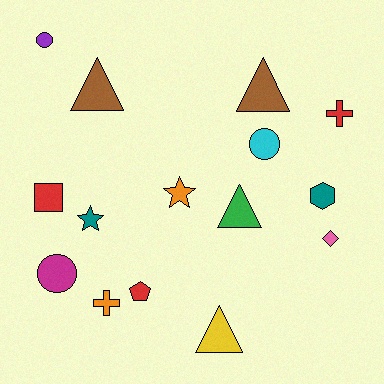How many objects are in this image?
There are 15 objects.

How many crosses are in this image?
There are 2 crosses.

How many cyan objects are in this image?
There is 1 cyan object.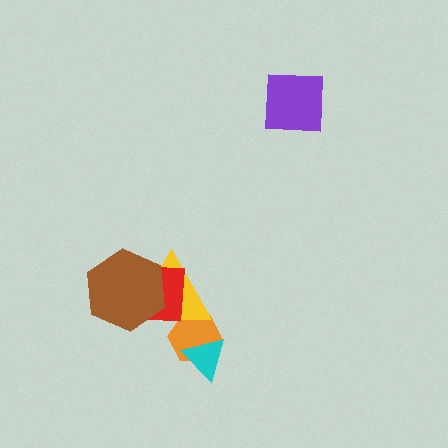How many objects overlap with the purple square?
0 objects overlap with the purple square.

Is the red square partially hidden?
Yes, it is partially covered by another shape.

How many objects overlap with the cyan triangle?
1 object overlaps with the cyan triangle.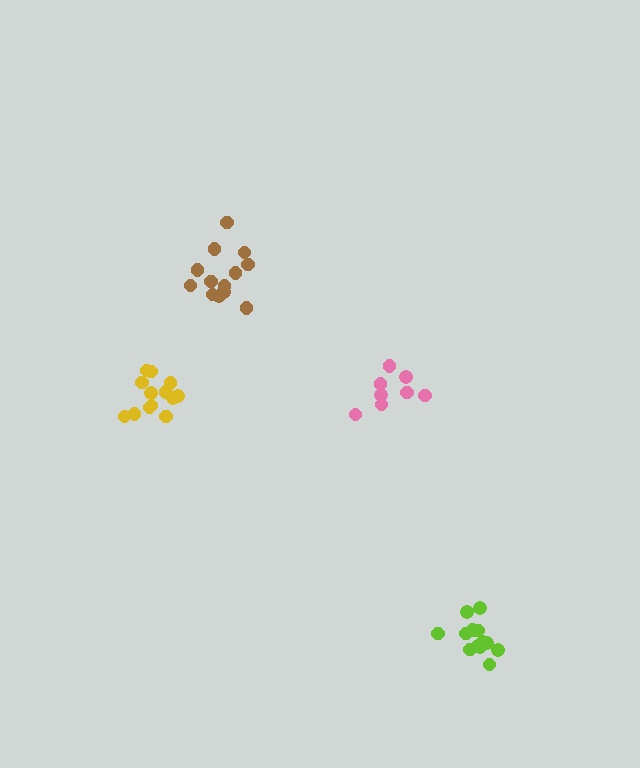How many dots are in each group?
Group 1: 13 dots, Group 2: 13 dots, Group 3: 8 dots, Group 4: 13 dots (47 total).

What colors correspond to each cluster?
The clusters are colored: brown, lime, pink, yellow.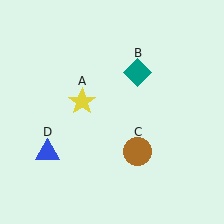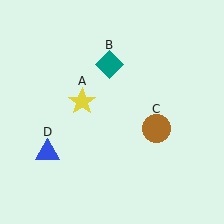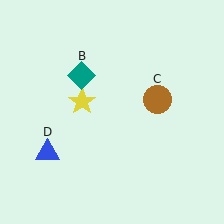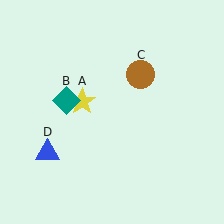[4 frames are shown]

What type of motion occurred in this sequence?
The teal diamond (object B), brown circle (object C) rotated counterclockwise around the center of the scene.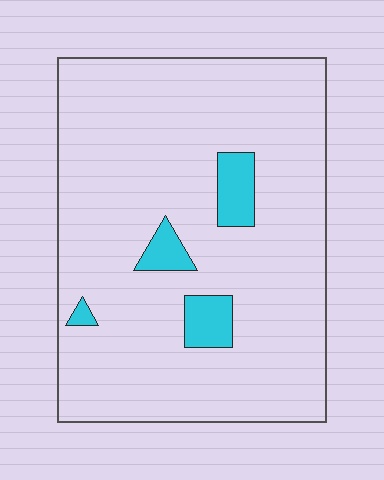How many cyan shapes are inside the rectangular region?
4.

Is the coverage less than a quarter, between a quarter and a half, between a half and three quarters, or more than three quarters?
Less than a quarter.